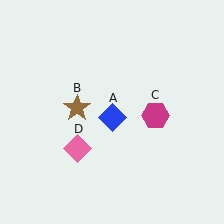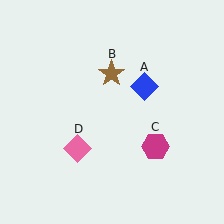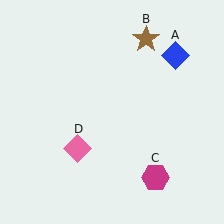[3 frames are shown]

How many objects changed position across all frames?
3 objects changed position: blue diamond (object A), brown star (object B), magenta hexagon (object C).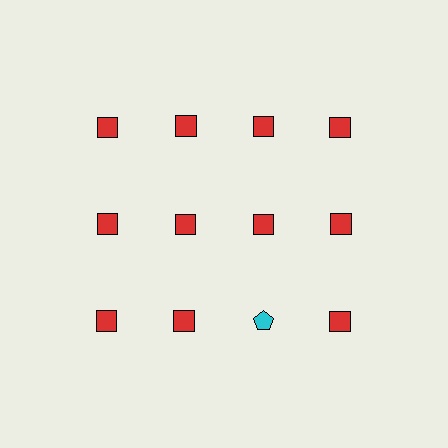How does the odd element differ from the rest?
It differs in both color (cyan instead of red) and shape (pentagon instead of square).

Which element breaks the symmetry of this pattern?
The cyan pentagon in the third row, center column breaks the symmetry. All other shapes are red squares.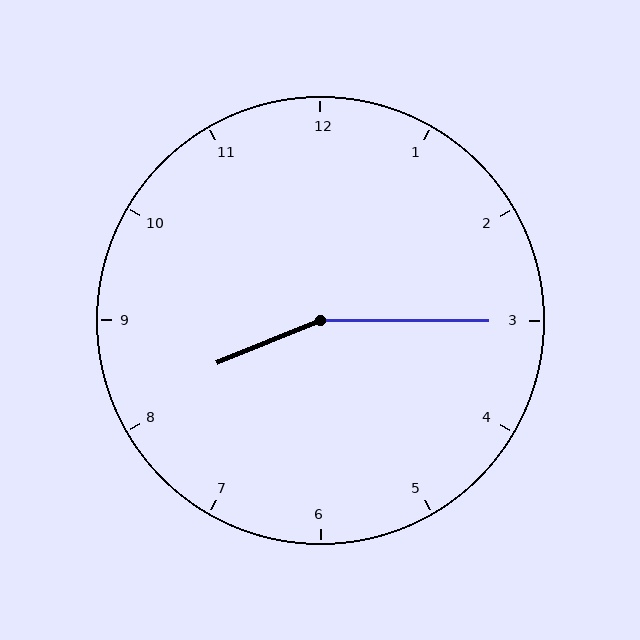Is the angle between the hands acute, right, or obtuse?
It is obtuse.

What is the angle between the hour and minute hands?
Approximately 158 degrees.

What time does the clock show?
8:15.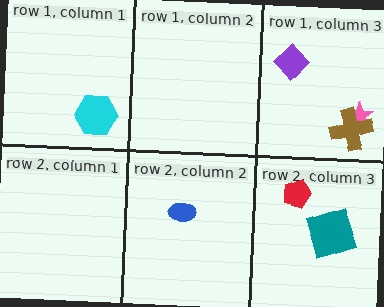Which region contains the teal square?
The row 2, column 3 region.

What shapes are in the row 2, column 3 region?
The teal square, the red pentagon.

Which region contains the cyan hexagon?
The row 1, column 1 region.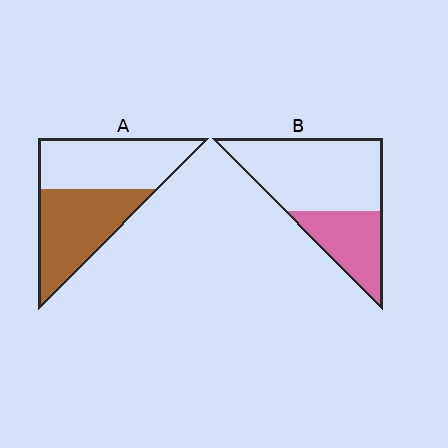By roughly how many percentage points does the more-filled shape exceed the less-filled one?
By roughly 15 percentage points (A over B).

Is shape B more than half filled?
No.